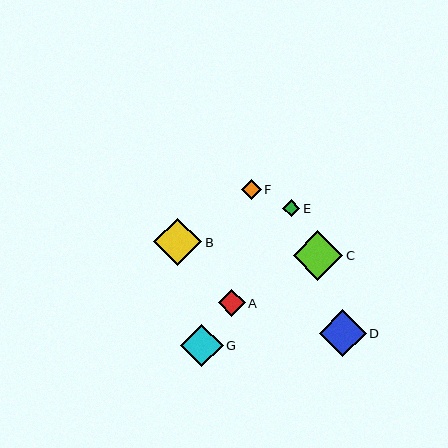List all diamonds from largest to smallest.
From largest to smallest: C, B, D, G, A, F, E.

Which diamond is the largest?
Diamond C is the largest with a size of approximately 49 pixels.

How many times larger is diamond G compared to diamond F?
Diamond G is approximately 2.2 times the size of diamond F.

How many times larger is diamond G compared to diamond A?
Diamond G is approximately 1.6 times the size of diamond A.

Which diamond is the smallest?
Diamond E is the smallest with a size of approximately 17 pixels.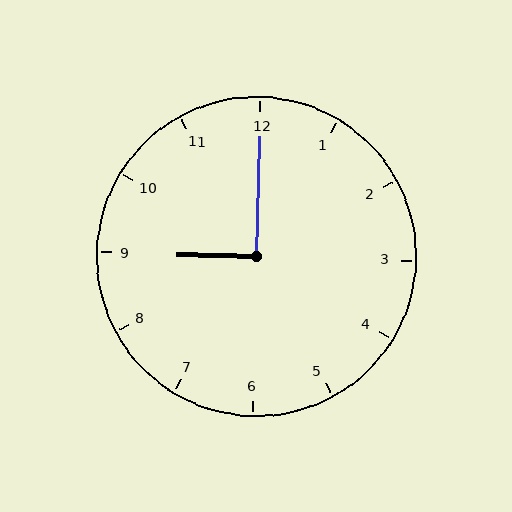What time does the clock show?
9:00.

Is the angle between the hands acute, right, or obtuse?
It is right.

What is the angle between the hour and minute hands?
Approximately 90 degrees.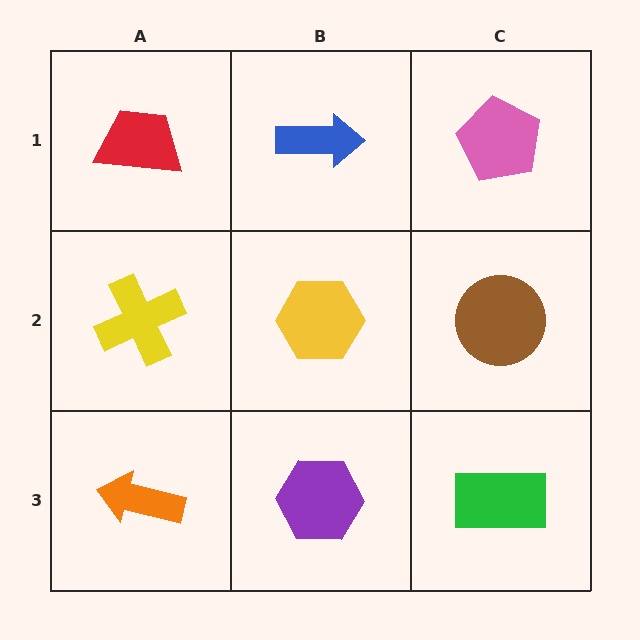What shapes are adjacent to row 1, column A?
A yellow cross (row 2, column A), a blue arrow (row 1, column B).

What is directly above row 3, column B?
A yellow hexagon.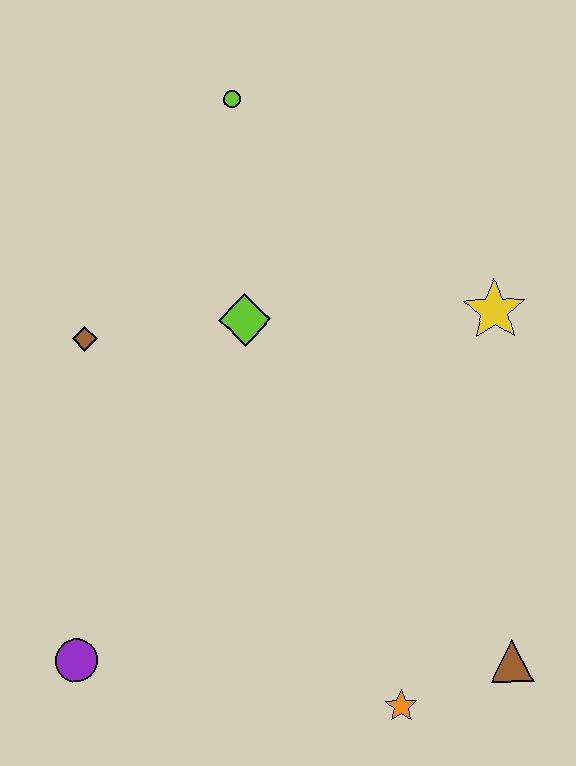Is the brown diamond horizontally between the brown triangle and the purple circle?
Yes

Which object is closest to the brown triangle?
The orange star is closest to the brown triangle.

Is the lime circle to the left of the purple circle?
No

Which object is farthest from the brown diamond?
The brown triangle is farthest from the brown diamond.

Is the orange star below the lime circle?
Yes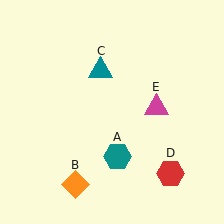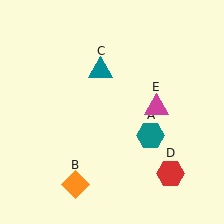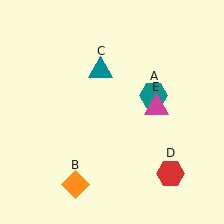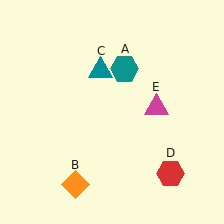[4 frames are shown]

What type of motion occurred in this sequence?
The teal hexagon (object A) rotated counterclockwise around the center of the scene.